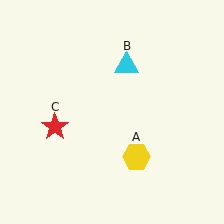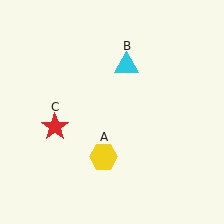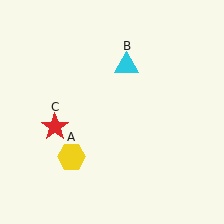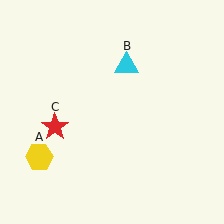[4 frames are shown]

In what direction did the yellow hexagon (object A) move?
The yellow hexagon (object A) moved left.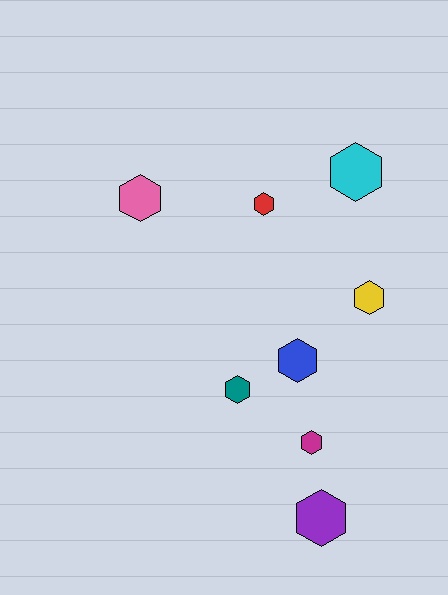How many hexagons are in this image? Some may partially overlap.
There are 8 hexagons.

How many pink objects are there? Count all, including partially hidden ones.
There is 1 pink object.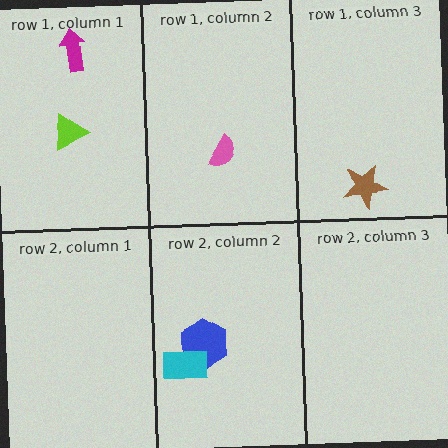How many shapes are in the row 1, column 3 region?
1.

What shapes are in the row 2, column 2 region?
The blue hexagon, the cyan rectangle.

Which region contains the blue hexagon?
The row 2, column 2 region.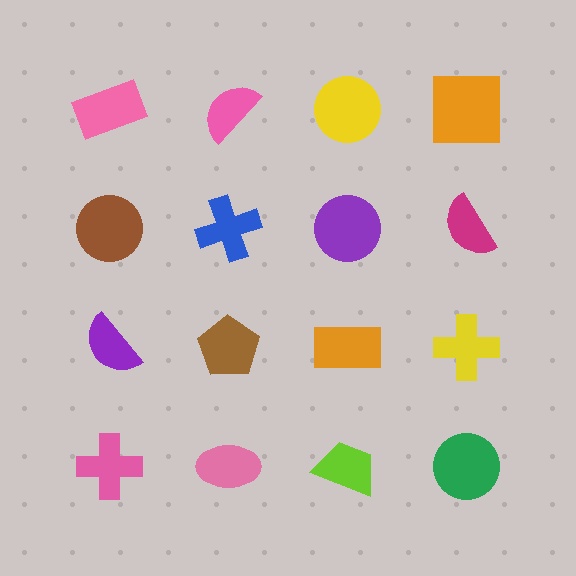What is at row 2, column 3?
A purple circle.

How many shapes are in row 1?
4 shapes.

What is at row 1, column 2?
A pink semicircle.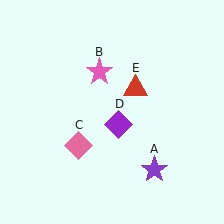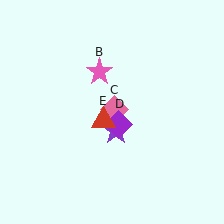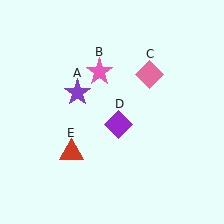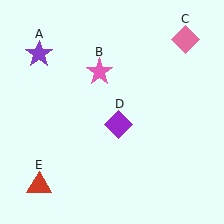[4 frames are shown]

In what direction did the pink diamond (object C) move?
The pink diamond (object C) moved up and to the right.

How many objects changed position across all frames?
3 objects changed position: purple star (object A), pink diamond (object C), red triangle (object E).